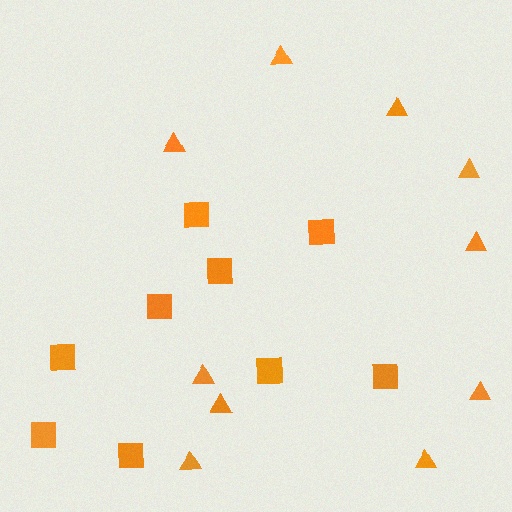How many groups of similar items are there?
There are 2 groups: one group of triangles (10) and one group of squares (9).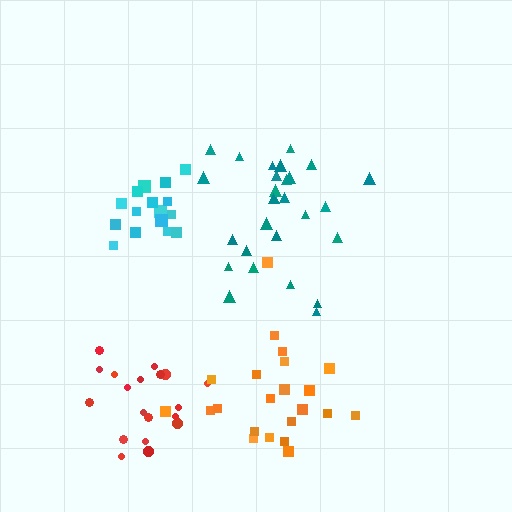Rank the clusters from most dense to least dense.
cyan, red, orange, teal.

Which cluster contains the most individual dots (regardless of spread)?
Teal (28).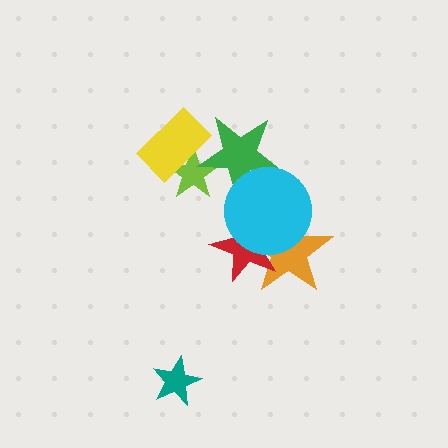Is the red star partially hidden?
Yes, it is partially covered by another shape.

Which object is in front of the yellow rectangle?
The green star is in front of the yellow rectangle.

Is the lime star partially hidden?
Yes, it is partially covered by another shape.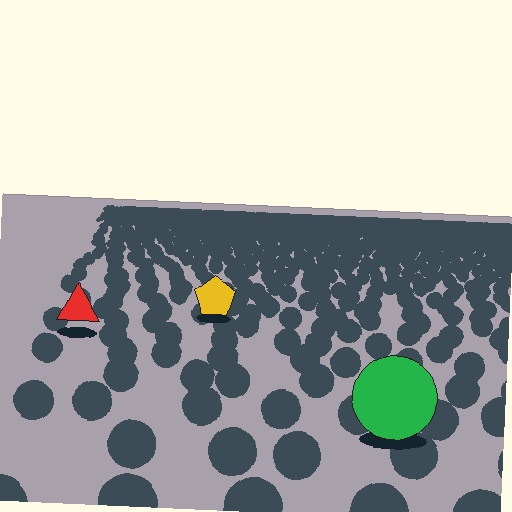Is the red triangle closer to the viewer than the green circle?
No. The green circle is closer — you can tell from the texture gradient: the ground texture is coarser near it.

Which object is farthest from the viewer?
The yellow pentagon is farthest from the viewer. It appears smaller and the ground texture around it is denser.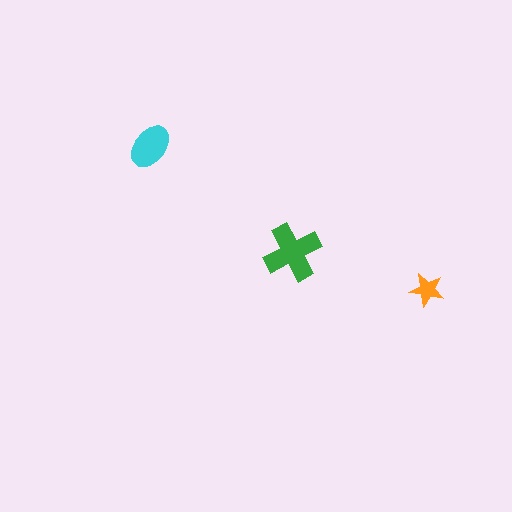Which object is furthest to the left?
The cyan ellipse is leftmost.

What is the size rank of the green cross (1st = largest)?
1st.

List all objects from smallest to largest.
The orange star, the cyan ellipse, the green cross.